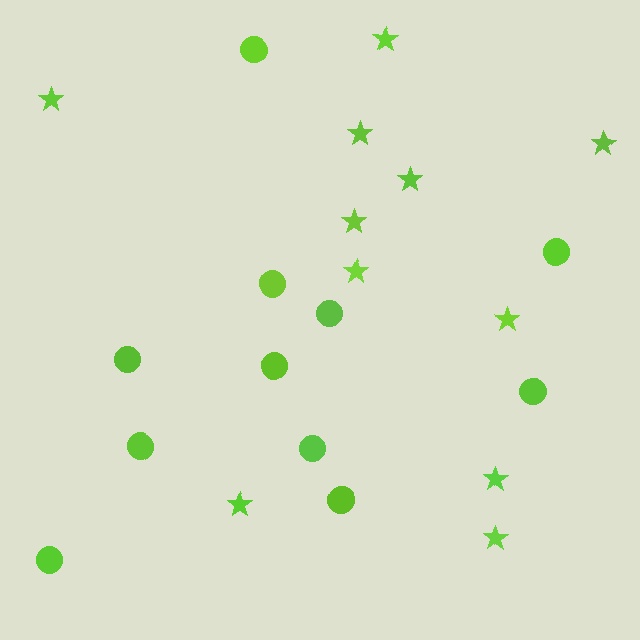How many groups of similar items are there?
There are 2 groups: one group of stars (11) and one group of circles (11).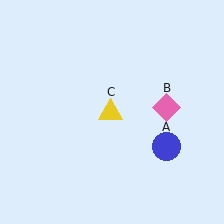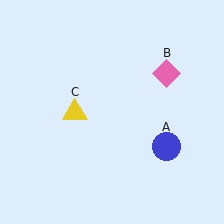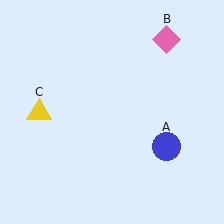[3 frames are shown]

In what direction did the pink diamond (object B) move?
The pink diamond (object B) moved up.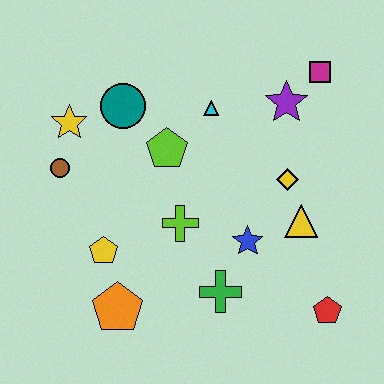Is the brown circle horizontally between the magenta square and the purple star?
No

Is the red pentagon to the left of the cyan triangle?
No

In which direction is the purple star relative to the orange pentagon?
The purple star is above the orange pentagon.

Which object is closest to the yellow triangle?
The yellow diamond is closest to the yellow triangle.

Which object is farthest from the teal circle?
The red pentagon is farthest from the teal circle.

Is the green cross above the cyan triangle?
No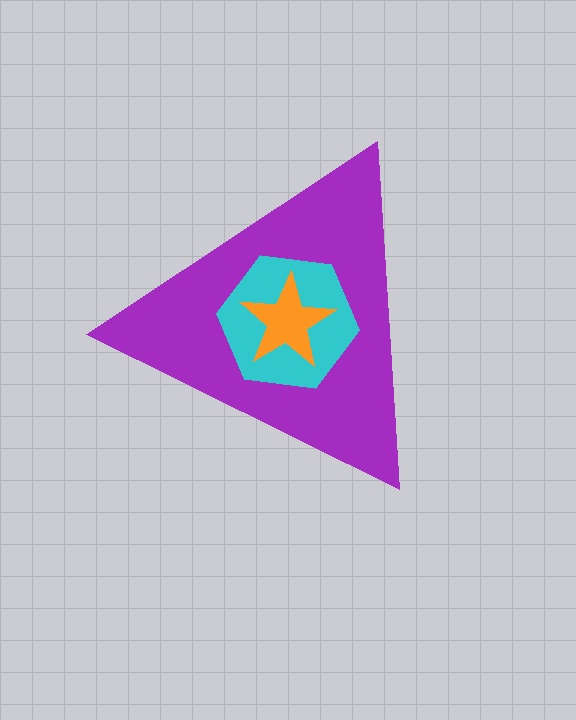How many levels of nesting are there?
3.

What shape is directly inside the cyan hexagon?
The orange star.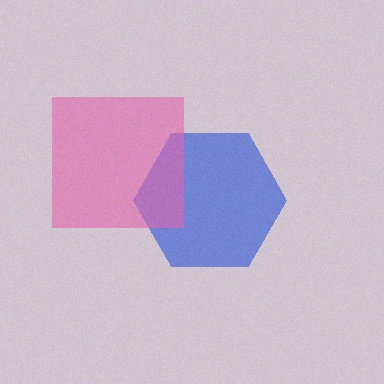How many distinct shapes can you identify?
There are 2 distinct shapes: a blue hexagon, a pink square.